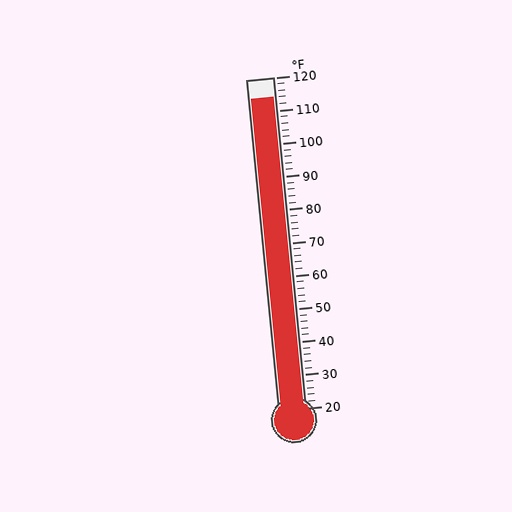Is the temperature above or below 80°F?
The temperature is above 80°F.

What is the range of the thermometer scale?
The thermometer scale ranges from 20°F to 120°F.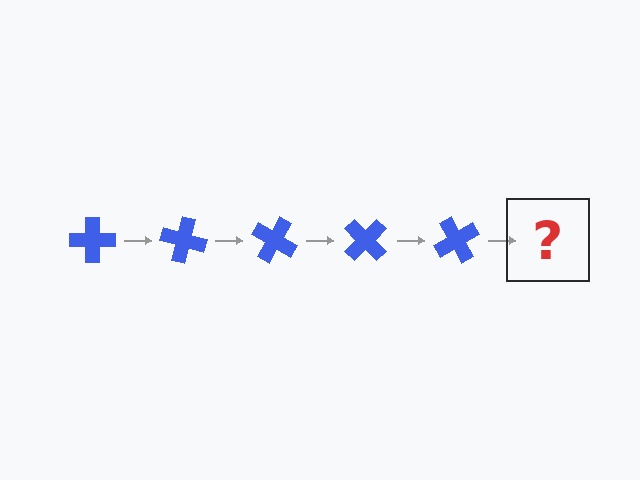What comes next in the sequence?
The next element should be a blue cross rotated 75 degrees.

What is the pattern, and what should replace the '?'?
The pattern is that the cross rotates 15 degrees each step. The '?' should be a blue cross rotated 75 degrees.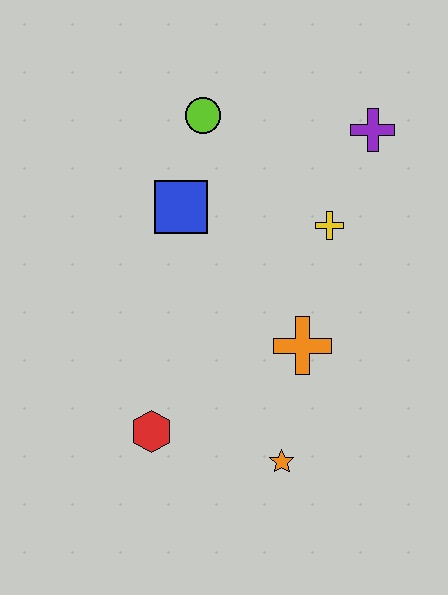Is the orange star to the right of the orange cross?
No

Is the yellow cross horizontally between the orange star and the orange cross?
No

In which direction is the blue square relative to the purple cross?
The blue square is to the left of the purple cross.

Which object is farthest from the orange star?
The lime circle is farthest from the orange star.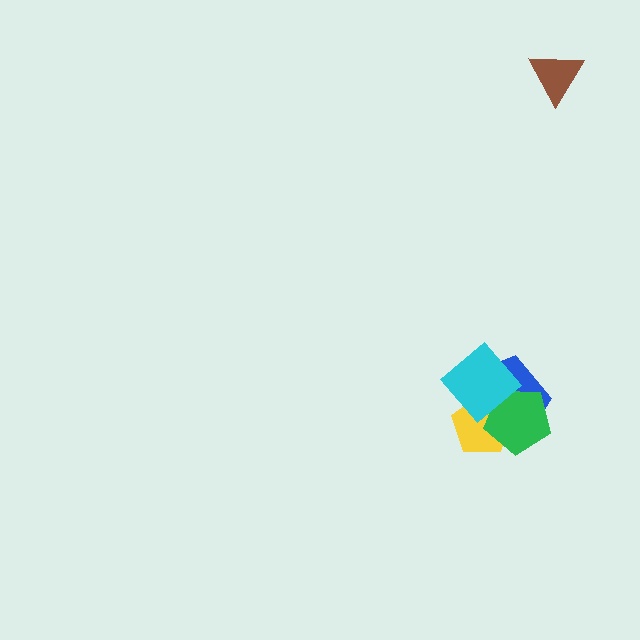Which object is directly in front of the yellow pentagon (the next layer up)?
The green pentagon is directly in front of the yellow pentagon.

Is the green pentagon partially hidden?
Yes, it is partially covered by another shape.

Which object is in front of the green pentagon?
The cyan diamond is in front of the green pentagon.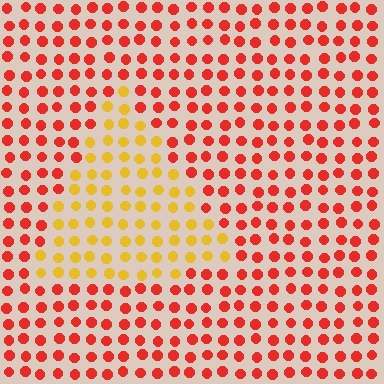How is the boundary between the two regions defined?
The boundary is defined purely by a slight shift in hue (about 46 degrees). Spacing, size, and orientation are identical on both sides.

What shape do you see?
I see a triangle.